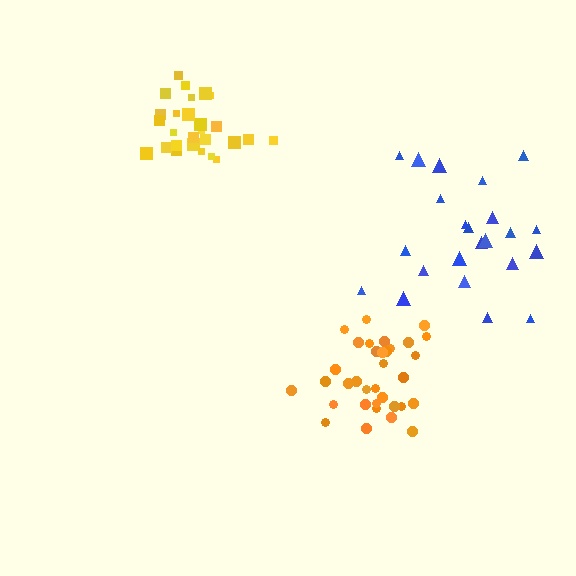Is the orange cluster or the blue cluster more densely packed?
Orange.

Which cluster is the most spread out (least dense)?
Blue.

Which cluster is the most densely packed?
Yellow.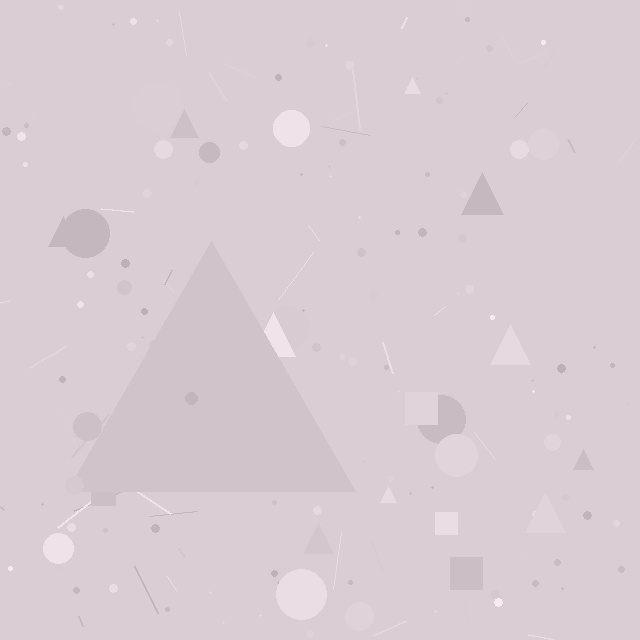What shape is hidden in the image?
A triangle is hidden in the image.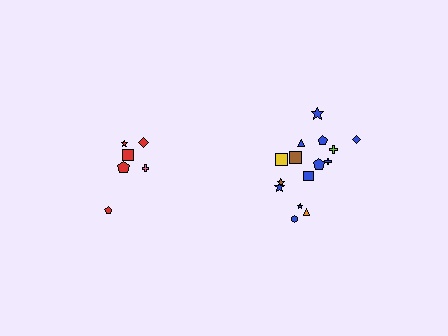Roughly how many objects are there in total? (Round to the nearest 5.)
Roughly 20 objects in total.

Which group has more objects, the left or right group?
The right group.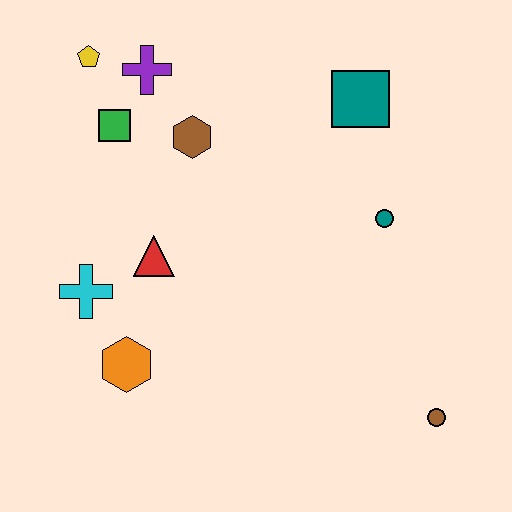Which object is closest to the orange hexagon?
The cyan cross is closest to the orange hexagon.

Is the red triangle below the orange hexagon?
No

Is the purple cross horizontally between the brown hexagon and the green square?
Yes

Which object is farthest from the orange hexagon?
The teal square is farthest from the orange hexagon.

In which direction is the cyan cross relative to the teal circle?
The cyan cross is to the left of the teal circle.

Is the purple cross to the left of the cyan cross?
No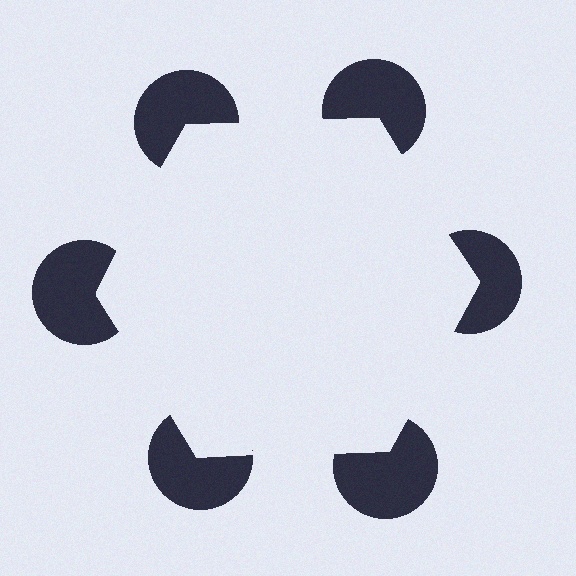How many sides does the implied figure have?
6 sides.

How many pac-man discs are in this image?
There are 6 — one at each vertex of the illusory hexagon.